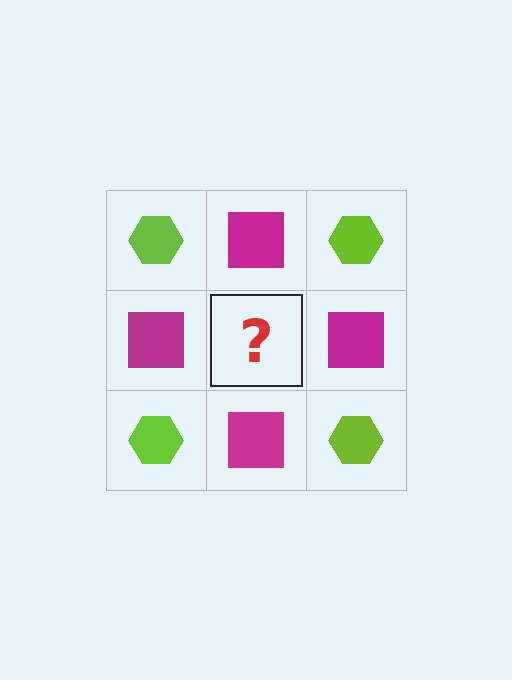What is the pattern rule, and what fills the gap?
The rule is that it alternates lime hexagon and magenta square in a checkerboard pattern. The gap should be filled with a lime hexagon.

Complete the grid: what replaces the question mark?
The question mark should be replaced with a lime hexagon.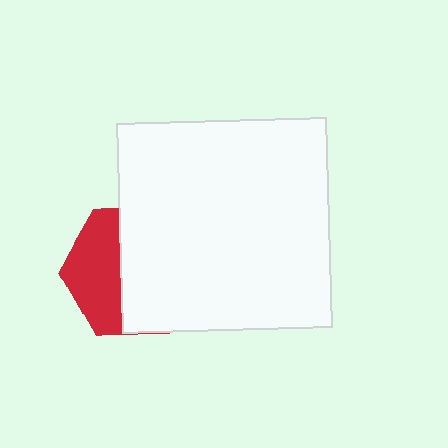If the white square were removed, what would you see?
You would see the complete red hexagon.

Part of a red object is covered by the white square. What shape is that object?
It is a hexagon.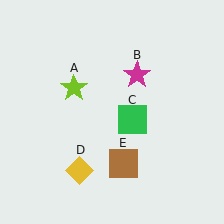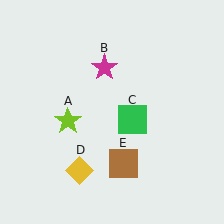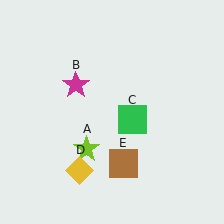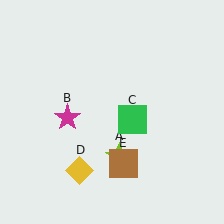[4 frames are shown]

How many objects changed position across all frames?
2 objects changed position: lime star (object A), magenta star (object B).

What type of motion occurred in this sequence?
The lime star (object A), magenta star (object B) rotated counterclockwise around the center of the scene.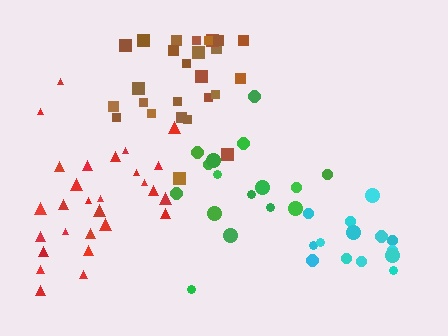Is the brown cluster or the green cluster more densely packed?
Brown.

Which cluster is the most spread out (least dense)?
Green.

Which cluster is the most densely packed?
Cyan.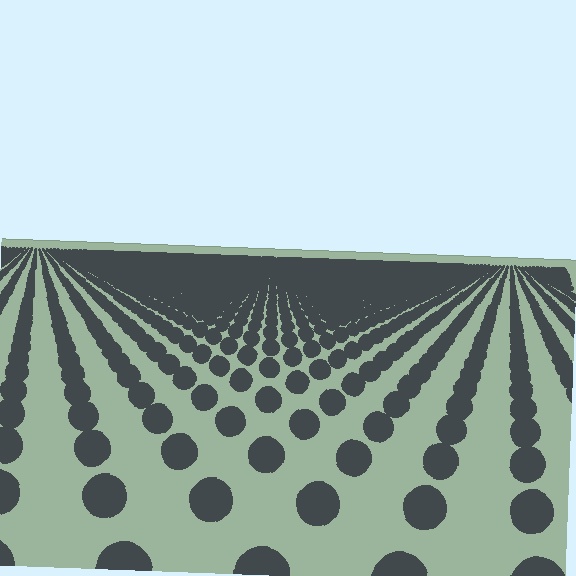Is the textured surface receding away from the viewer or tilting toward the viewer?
The surface is receding away from the viewer. Texture elements get smaller and denser toward the top.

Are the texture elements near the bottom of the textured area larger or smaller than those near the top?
Larger. Near the bottom, elements are closer to the viewer and appear at a bigger on-screen size.